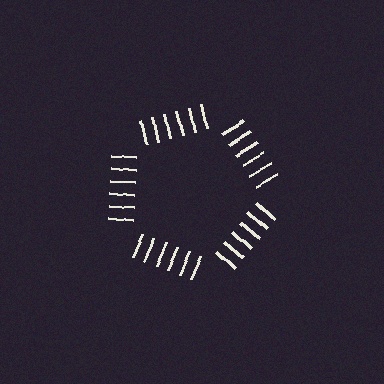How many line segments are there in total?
30 — 6 along each of the 5 edges.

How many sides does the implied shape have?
5 sides — the line-ends trace a pentagon.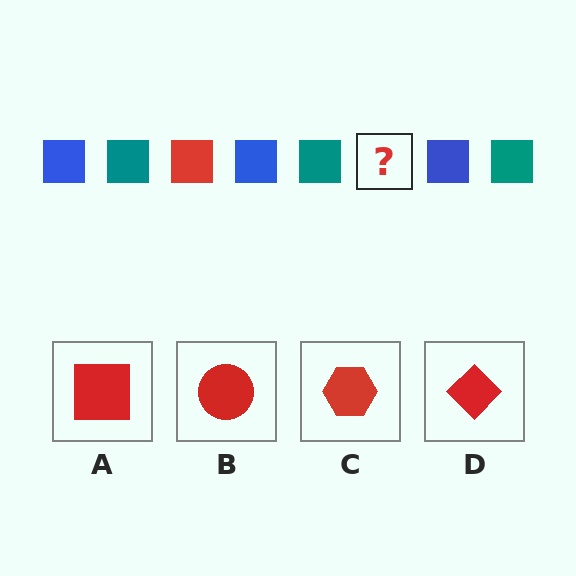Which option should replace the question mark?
Option A.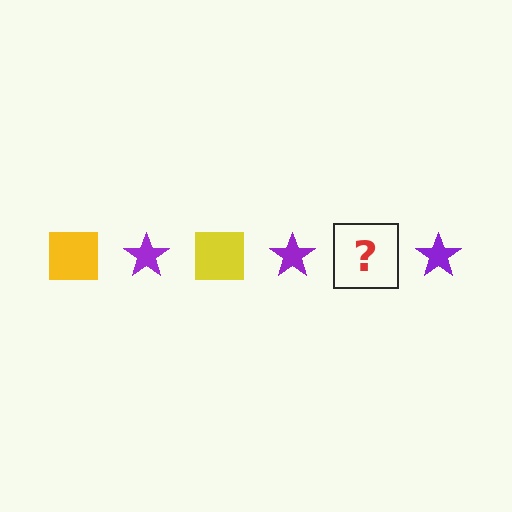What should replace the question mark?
The question mark should be replaced with a yellow square.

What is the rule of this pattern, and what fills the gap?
The rule is that the pattern alternates between yellow square and purple star. The gap should be filled with a yellow square.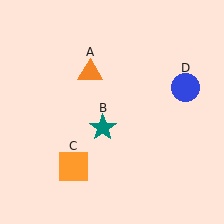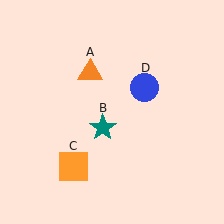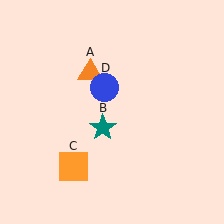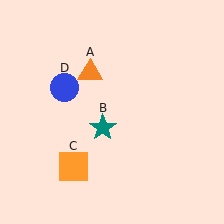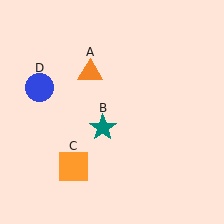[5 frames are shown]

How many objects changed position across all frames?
1 object changed position: blue circle (object D).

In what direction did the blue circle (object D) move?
The blue circle (object D) moved left.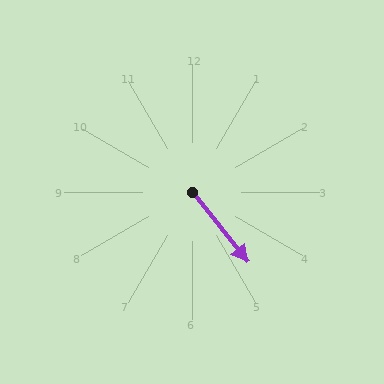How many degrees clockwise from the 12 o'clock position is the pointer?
Approximately 141 degrees.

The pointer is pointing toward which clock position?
Roughly 5 o'clock.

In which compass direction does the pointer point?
Southeast.